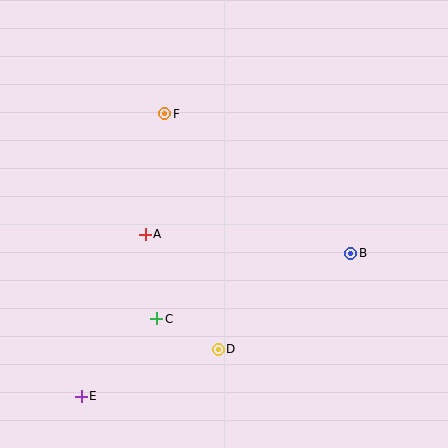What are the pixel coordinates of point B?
Point B is at (351, 253).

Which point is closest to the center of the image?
Point A at (145, 234) is closest to the center.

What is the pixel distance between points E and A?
The distance between E and A is 174 pixels.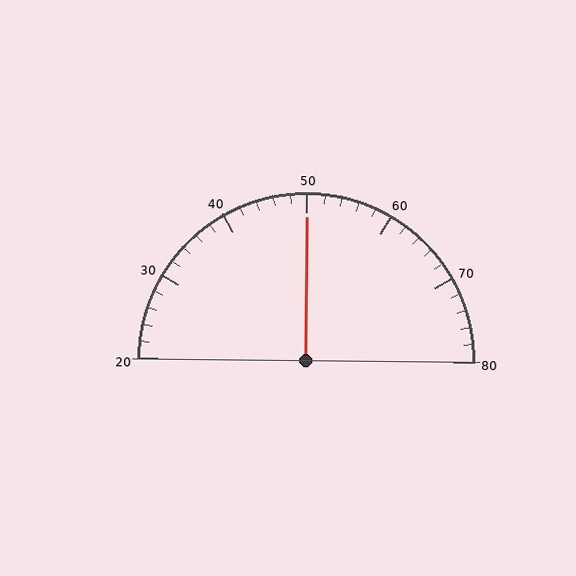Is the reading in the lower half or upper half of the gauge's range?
The reading is in the upper half of the range (20 to 80).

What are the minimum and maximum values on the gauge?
The gauge ranges from 20 to 80.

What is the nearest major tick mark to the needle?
The nearest major tick mark is 50.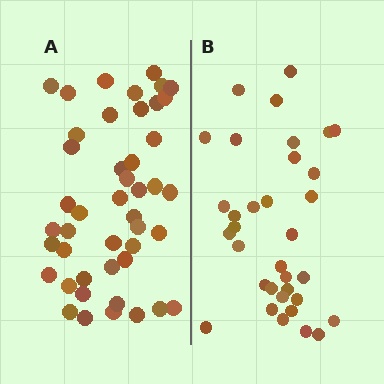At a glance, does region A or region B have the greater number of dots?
Region A (the left region) has more dots.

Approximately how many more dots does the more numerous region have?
Region A has roughly 12 or so more dots than region B.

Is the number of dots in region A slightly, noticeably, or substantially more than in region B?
Region A has noticeably more, but not dramatically so. The ratio is roughly 1.3 to 1.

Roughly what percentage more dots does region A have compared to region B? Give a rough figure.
About 30% more.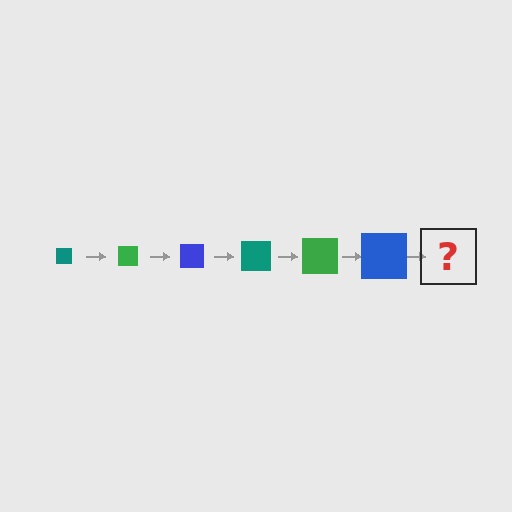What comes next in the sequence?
The next element should be a teal square, larger than the previous one.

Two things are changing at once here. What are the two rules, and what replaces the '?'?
The two rules are that the square grows larger each step and the color cycles through teal, green, and blue. The '?' should be a teal square, larger than the previous one.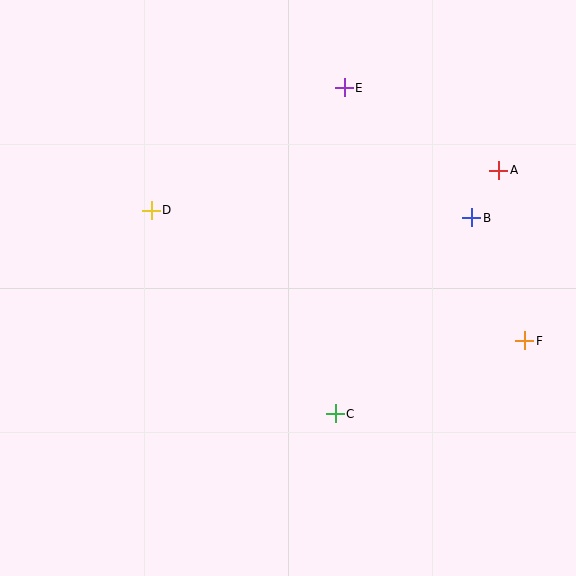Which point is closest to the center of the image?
Point C at (335, 414) is closest to the center.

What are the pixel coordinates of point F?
Point F is at (525, 341).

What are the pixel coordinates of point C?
Point C is at (335, 414).